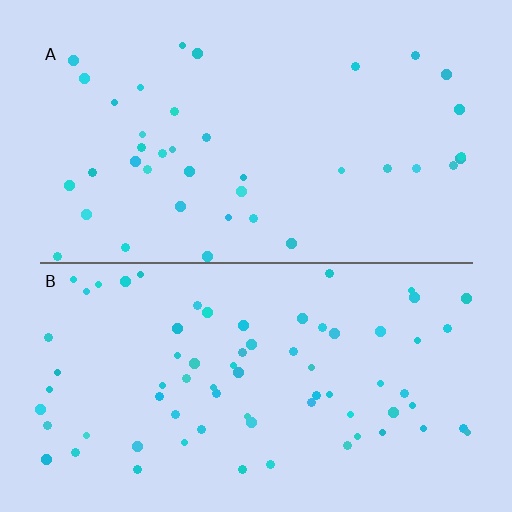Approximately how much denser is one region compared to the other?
Approximately 1.8× — region B over region A.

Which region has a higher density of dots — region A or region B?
B (the bottom).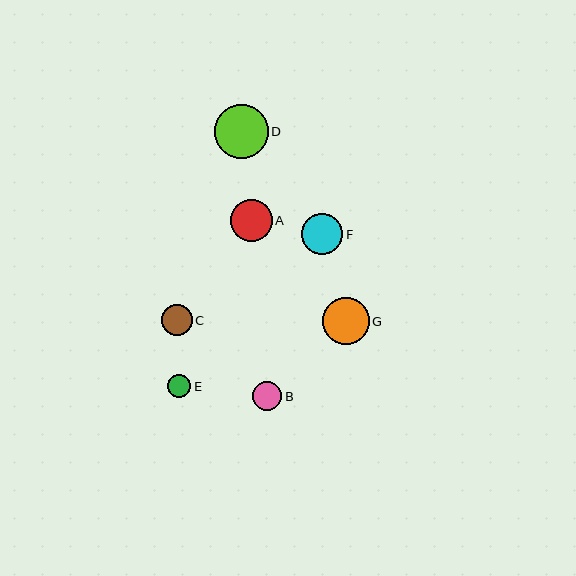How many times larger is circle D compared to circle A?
Circle D is approximately 1.3 times the size of circle A.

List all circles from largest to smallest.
From largest to smallest: D, G, A, F, C, B, E.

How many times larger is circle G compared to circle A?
Circle G is approximately 1.1 times the size of circle A.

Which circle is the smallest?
Circle E is the smallest with a size of approximately 23 pixels.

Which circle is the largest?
Circle D is the largest with a size of approximately 54 pixels.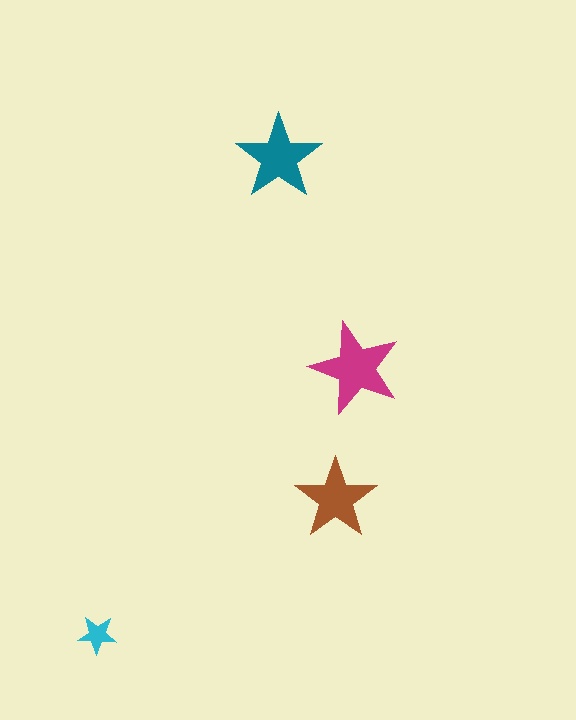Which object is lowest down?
The cyan star is bottommost.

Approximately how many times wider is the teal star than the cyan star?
About 2 times wider.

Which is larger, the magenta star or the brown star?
The magenta one.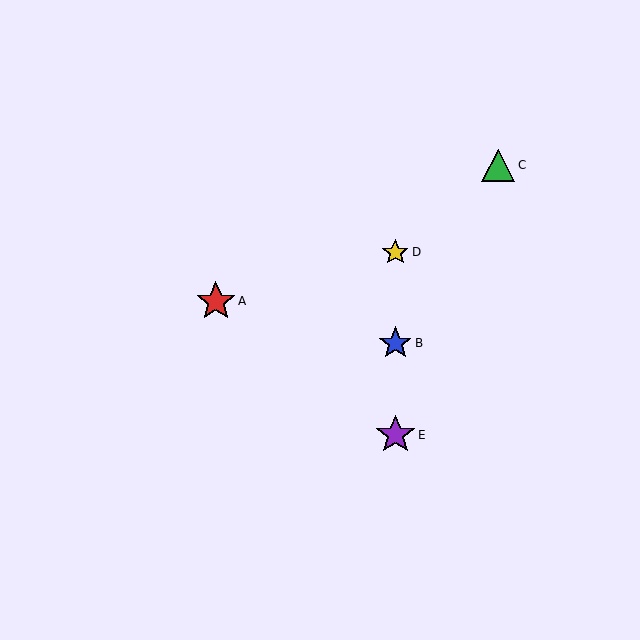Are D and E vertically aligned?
Yes, both are at x≈395.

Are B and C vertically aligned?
No, B is at x≈395 and C is at x≈498.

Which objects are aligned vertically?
Objects B, D, E are aligned vertically.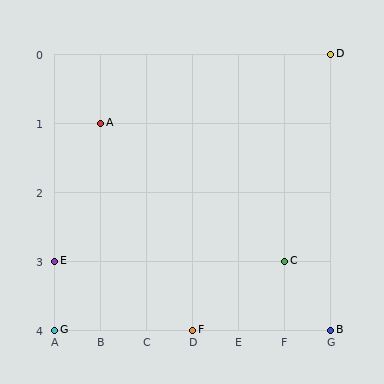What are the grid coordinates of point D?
Point D is at grid coordinates (G, 0).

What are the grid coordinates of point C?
Point C is at grid coordinates (F, 3).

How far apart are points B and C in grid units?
Points B and C are 1 column and 1 row apart (about 1.4 grid units diagonally).